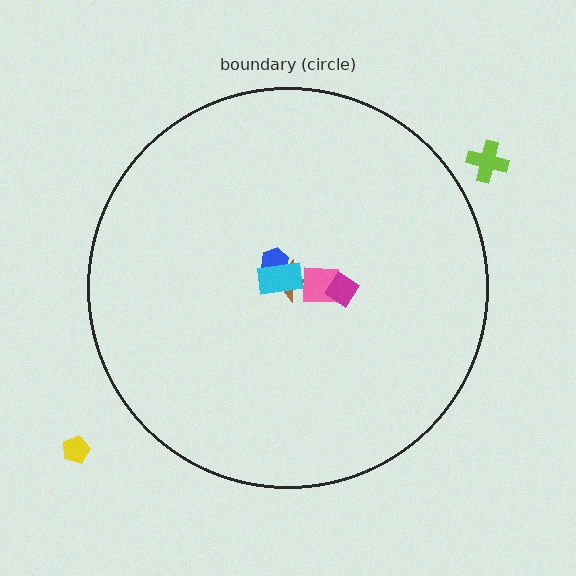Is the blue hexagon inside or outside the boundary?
Inside.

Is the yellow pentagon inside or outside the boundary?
Outside.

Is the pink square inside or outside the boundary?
Inside.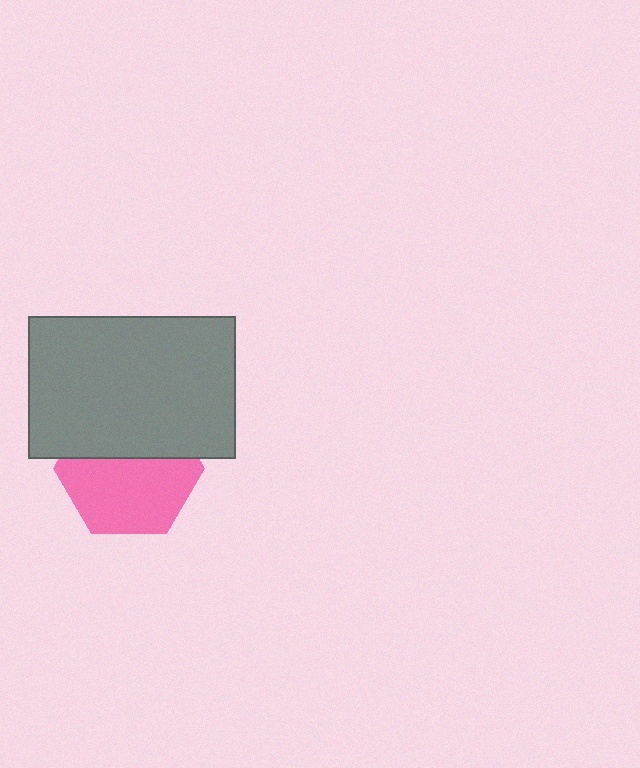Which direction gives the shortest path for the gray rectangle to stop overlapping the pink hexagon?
Moving up gives the shortest separation.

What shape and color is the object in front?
The object in front is a gray rectangle.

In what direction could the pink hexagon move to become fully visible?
The pink hexagon could move down. That would shift it out from behind the gray rectangle entirely.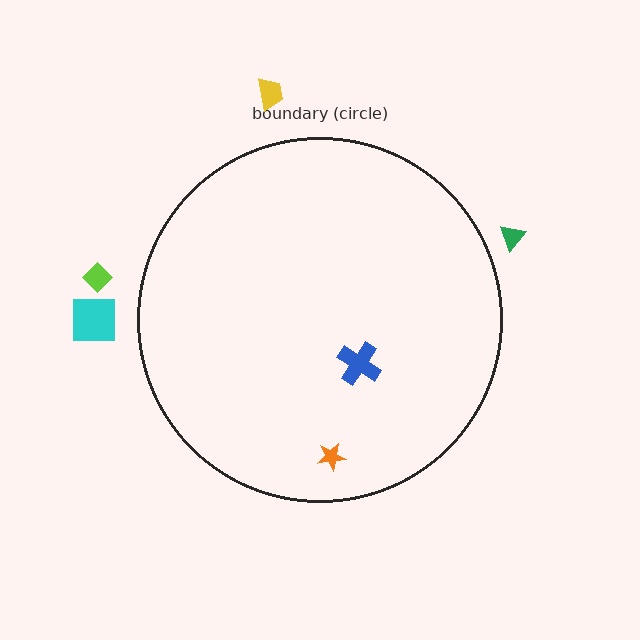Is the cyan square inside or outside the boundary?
Outside.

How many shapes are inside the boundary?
2 inside, 4 outside.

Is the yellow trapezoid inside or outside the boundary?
Outside.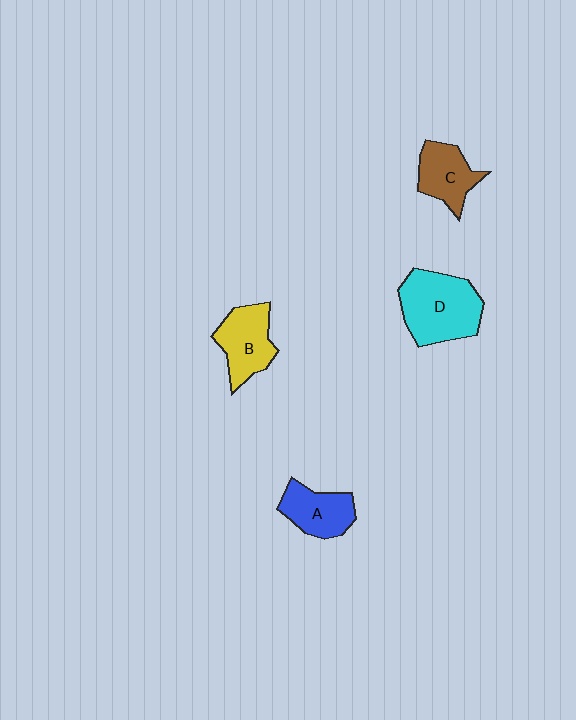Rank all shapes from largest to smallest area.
From largest to smallest: D (cyan), B (yellow), C (brown), A (blue).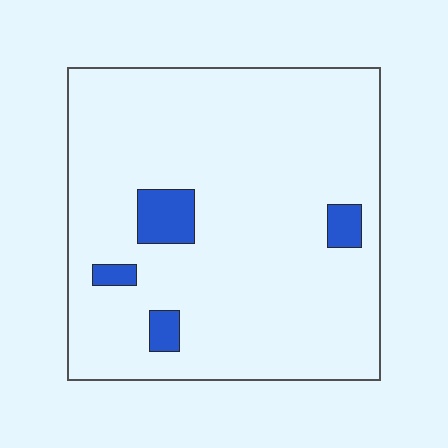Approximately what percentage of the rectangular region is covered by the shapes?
Approximately 5%.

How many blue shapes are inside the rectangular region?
4.